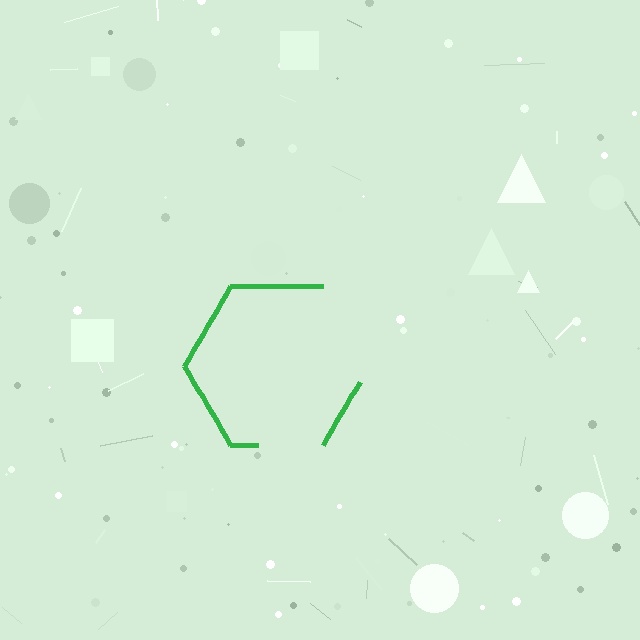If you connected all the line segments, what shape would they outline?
They would outline a hexagon.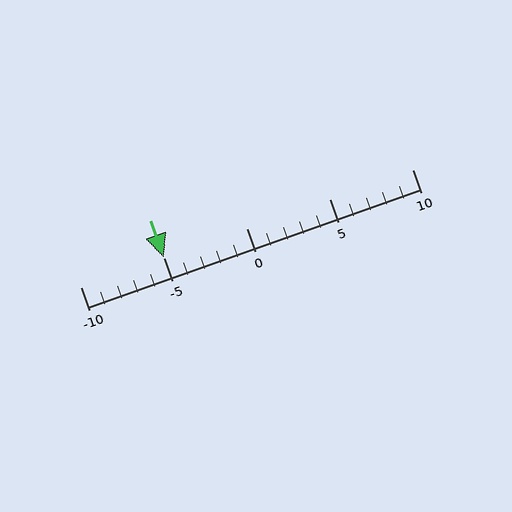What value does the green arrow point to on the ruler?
The green arrow points to approximately -5.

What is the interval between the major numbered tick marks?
The major tick marks are spaced 5 units apart.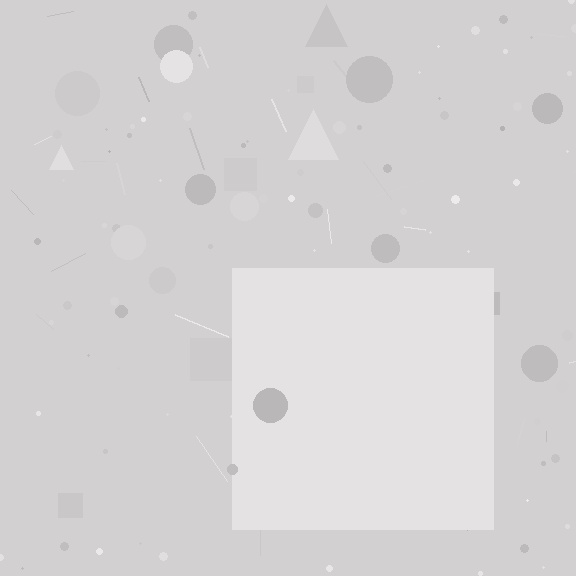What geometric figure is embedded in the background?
A square is embedded in the background.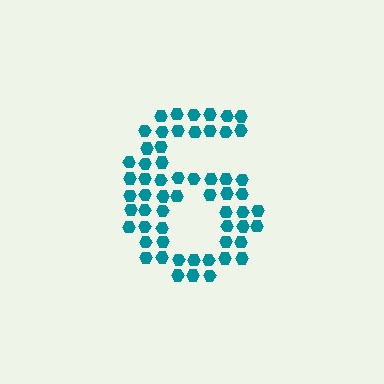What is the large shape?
The large shape is the digit 6.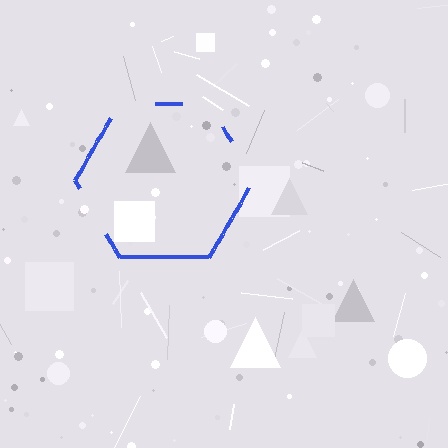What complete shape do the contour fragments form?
The contour fragments form a hexagon.